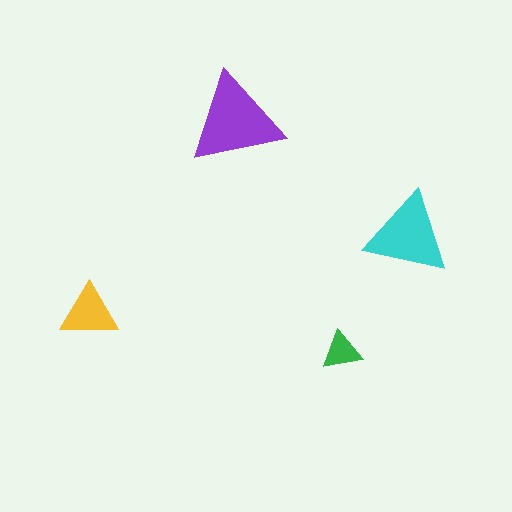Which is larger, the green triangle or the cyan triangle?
The cyan one.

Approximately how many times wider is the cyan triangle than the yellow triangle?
About 1.5 times wider.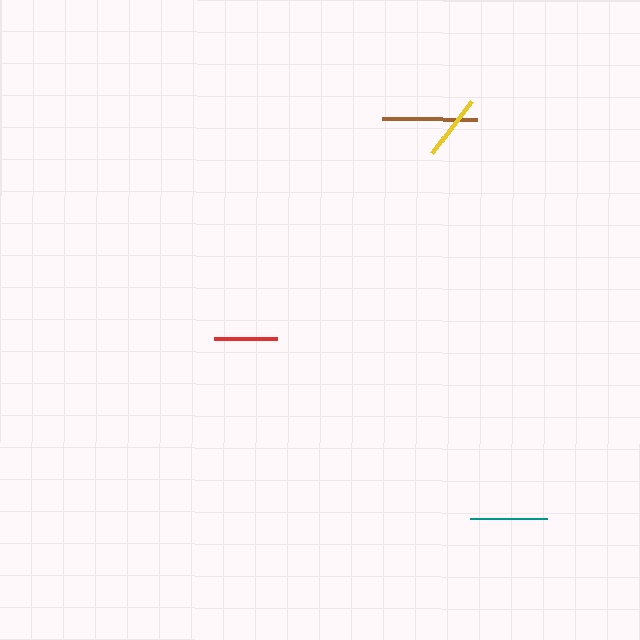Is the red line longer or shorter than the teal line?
The teal line is longer than the red line.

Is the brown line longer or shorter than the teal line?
The brown line is longer than the teal line.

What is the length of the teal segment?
The teal segment is approximately 77 pixels long.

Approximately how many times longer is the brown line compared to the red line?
The brown line is approximately 1.5 times the length of the red line.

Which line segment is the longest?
The brown line is the longest at approximately 95 pixels.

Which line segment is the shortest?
The red line is the shortest at approximately 64 pixels.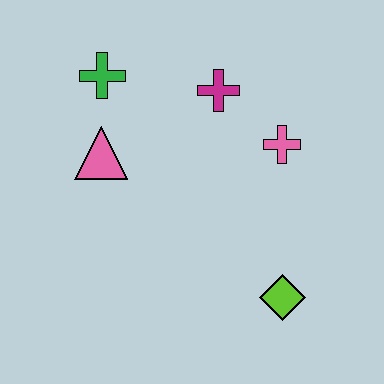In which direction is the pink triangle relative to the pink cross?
The pink triangle is to the left of the pink cross.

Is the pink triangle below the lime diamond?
No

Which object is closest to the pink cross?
The magenta cross is closest to the pink cross.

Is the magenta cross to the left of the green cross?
No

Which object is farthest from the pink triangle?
The lime diamond is farthest from the pink triangle.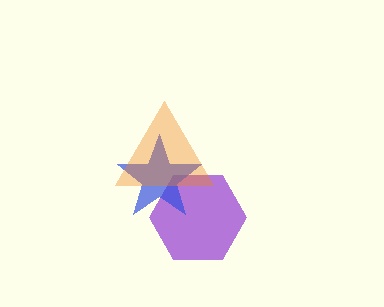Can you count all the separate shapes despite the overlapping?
Yes, there are 3 separate shapes.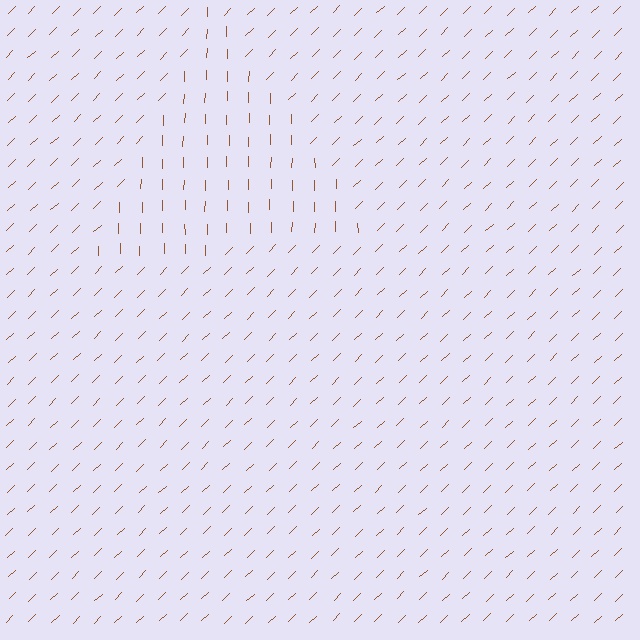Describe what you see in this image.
The image is filled with small brown line segments. A triangle region in the image has lines oriented differently from the surrounding lines, creating a visible texture boundary.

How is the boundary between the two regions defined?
The boundary is defined purely by a change in line orientation (approximately 45 degrees difference). All lines are the same color and thickness.